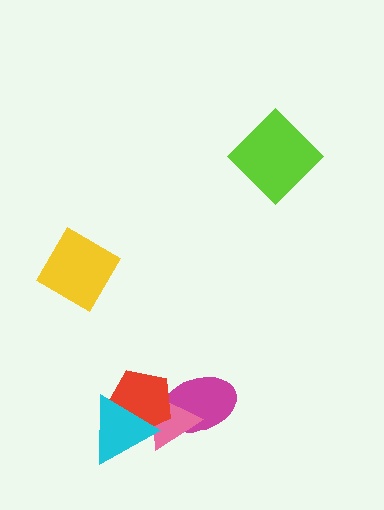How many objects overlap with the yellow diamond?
0 objects overlap with the yellow diamond.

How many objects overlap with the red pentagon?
3 objects overlap with the red pentagon.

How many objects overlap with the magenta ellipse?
2 objects overlap with the magenta ellipse.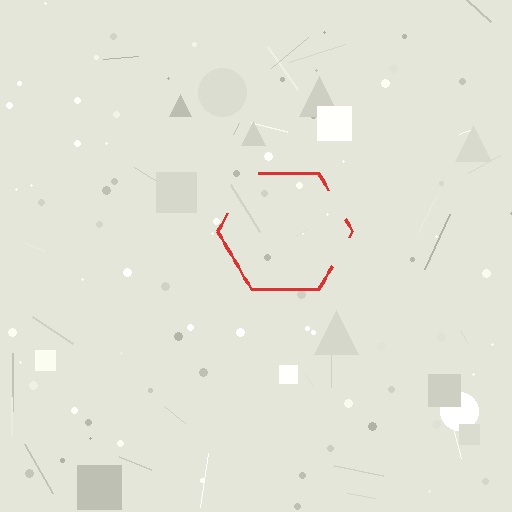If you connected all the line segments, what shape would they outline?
They would outline a hexagon.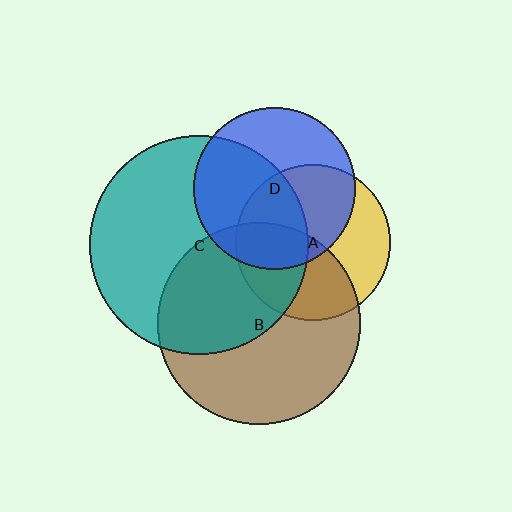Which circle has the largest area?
Circle C (teal).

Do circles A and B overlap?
Yes.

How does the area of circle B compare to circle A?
Approximately 1.7 times.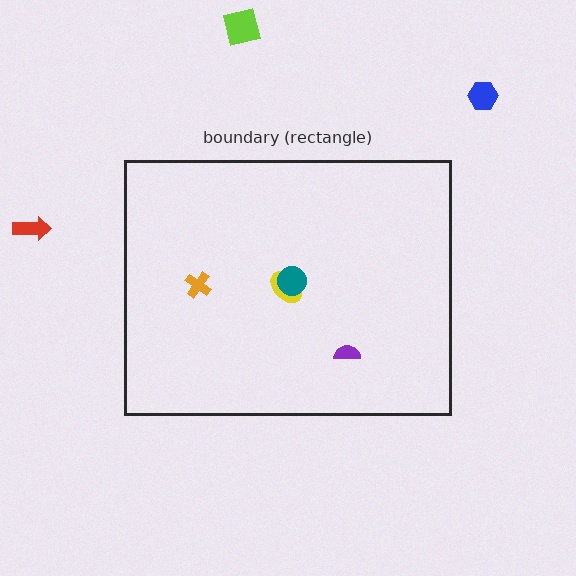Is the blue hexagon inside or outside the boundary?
Outside.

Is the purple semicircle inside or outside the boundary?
Inside.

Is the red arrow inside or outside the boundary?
Outside.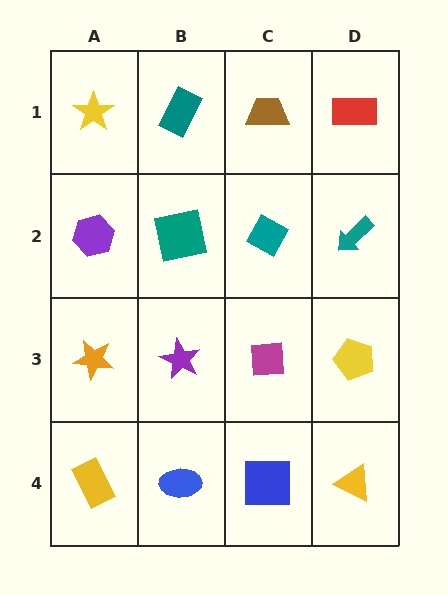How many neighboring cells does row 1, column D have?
2.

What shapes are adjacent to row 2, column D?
A red rectangle (row 1, column D), a yellow pentagon (row 3, column D), a teal diamond (row 2, column C).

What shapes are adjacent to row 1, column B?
A teal square (row 2, column B), a yellow star (row 1, column A), a brown trapezoid (row 1, column C).